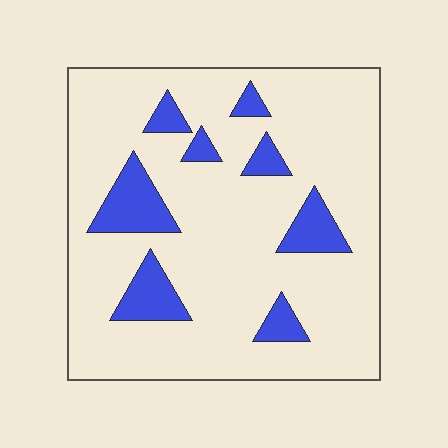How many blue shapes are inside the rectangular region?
8.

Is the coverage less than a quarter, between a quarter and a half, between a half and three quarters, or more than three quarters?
Less than a quarter.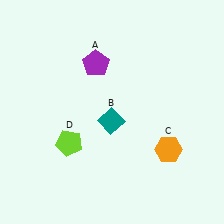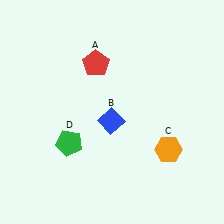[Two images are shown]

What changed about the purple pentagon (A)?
In Image 1, A is purple. In Image 2, it changed to red.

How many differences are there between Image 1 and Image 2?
There are 3 differences between the two images.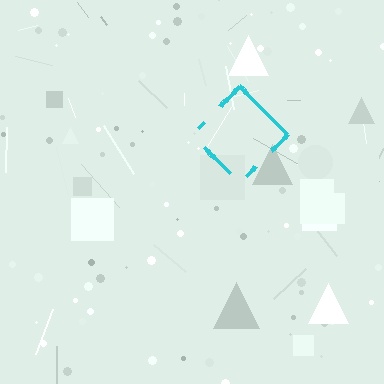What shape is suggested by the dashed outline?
The dashed outline suggests a diamond.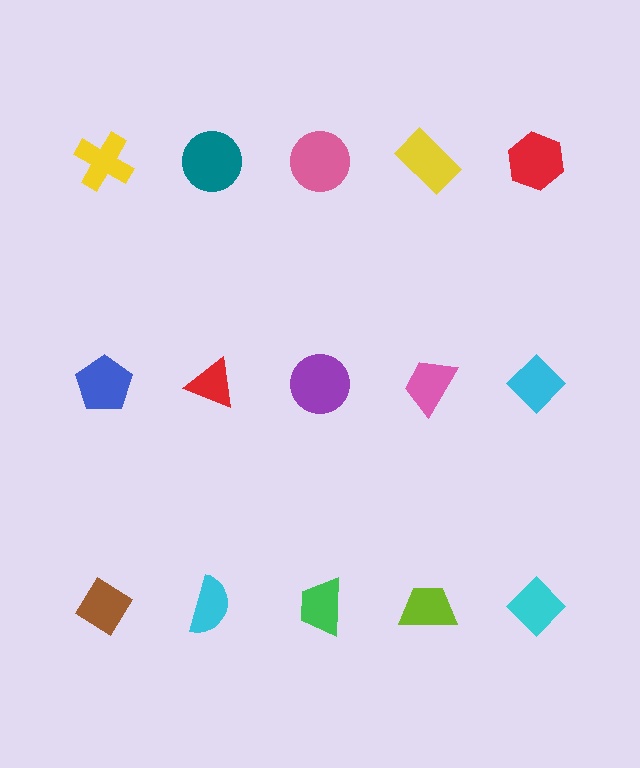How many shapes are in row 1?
5 shapes.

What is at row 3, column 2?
A cyan semicircle.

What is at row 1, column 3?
A pink circle.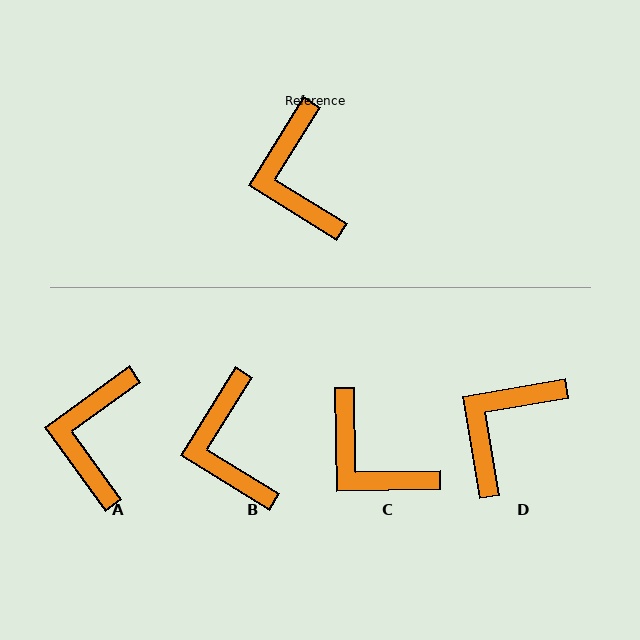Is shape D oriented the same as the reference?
No, it is off by about 48 degrees.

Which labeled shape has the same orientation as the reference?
B.